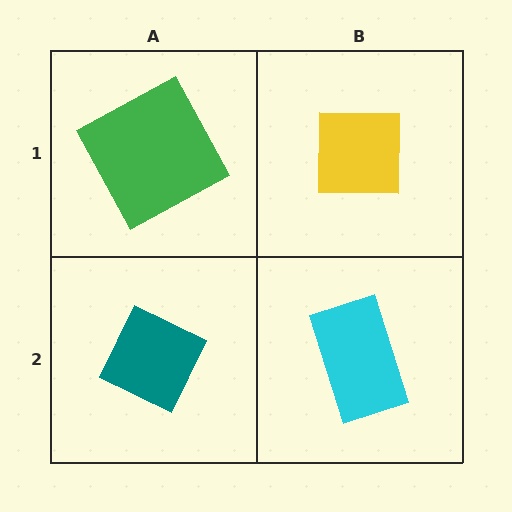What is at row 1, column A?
A green square.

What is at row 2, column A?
A teal diamond.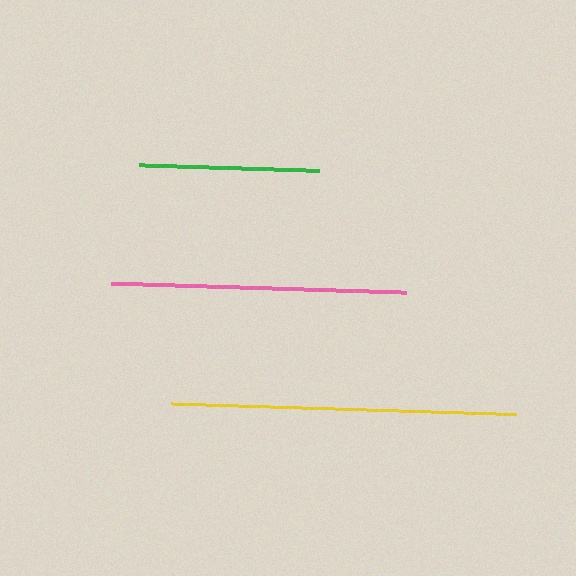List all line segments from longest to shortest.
From longest to shortest: yellow, pink, green.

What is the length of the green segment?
The green segment is approximately 180 pixels long.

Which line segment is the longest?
The yellow line is the longest at approximately 345 pixels.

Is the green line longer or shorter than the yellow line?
The yellow line is longer than the green line.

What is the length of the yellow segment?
The yellow segment is approximately 345 pixels long.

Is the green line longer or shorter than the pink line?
The pink line is longer than the green line.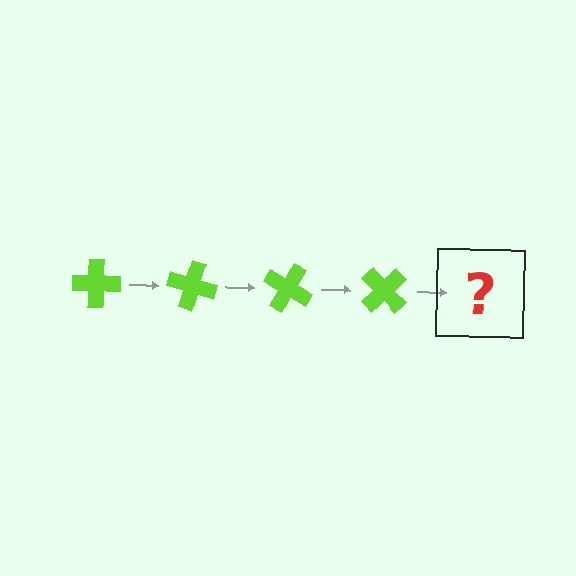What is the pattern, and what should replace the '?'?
The pattern is that the cross rotates 15 degrees each step. The '?' should be a lime cross rotated 60 degrees.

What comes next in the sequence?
The next element should be a lime cross rotated 60 degrees.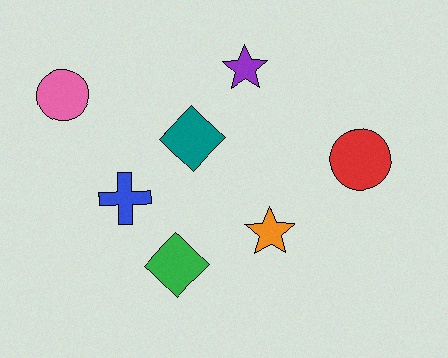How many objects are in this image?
There are 7 objects.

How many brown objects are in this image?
There are no brown objects.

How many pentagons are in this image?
There are no pentagons.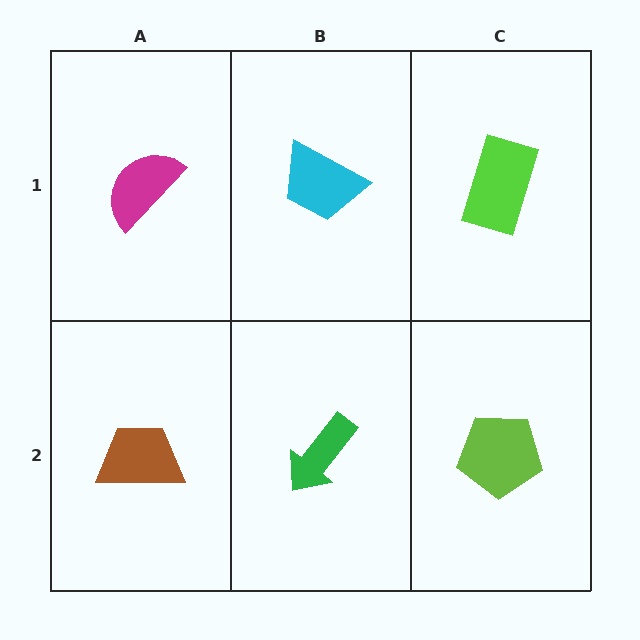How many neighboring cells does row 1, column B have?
3.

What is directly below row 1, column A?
A brown trapezoid.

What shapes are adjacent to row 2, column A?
A magenta semicircle (row 1, column A), a green arrow (row 2, column B).